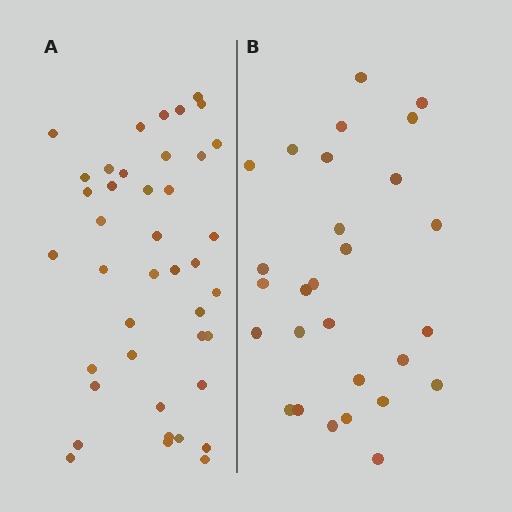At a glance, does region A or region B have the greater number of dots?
Region A (the left region) has more dots.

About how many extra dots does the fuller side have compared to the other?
Region A has approximately 15 more dots than region B.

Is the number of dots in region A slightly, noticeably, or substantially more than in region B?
Region A has substantially more. The ratio is roughly 1.5 to 1.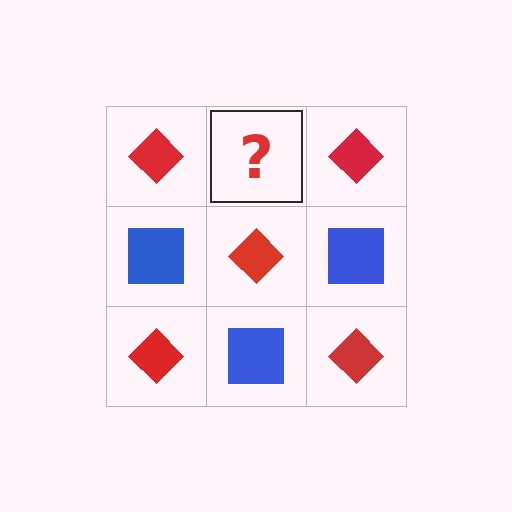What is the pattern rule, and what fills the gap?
The rule is that it alternates red diamond and blue square in a checkerboard pattern. The gap should be filled with a blue square.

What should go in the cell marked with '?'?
The missing cell should contain a blue square.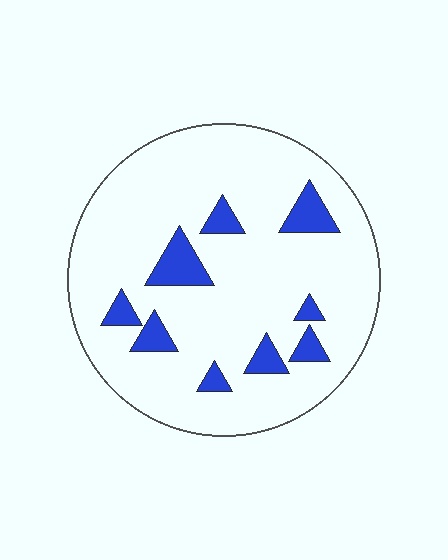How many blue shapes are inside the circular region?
9.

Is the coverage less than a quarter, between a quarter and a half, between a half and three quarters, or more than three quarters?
Less than a quarter.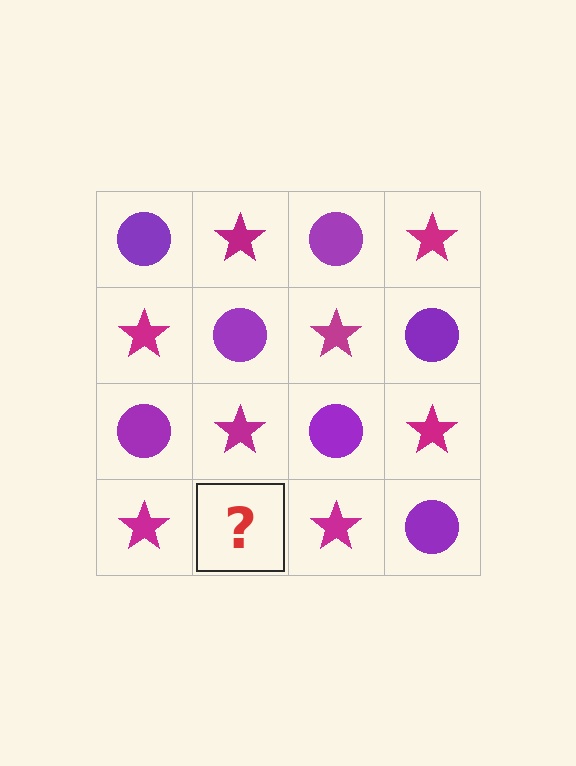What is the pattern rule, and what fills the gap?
The rule is that it alternates purple circle and magenta star in a checkerboard pattern. The gap should be filled with a purple circle.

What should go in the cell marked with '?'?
The missing cell should contain a purple circle.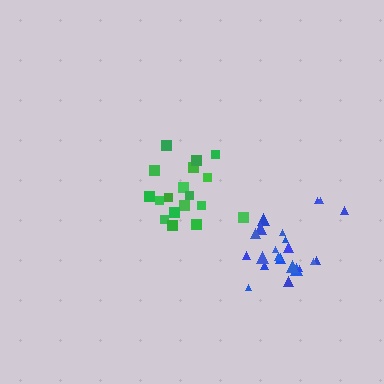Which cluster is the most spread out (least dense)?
Green.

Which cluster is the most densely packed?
Blue.